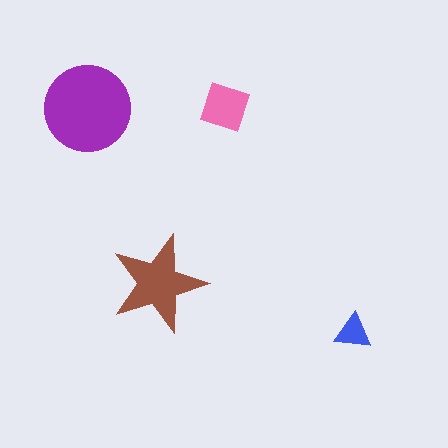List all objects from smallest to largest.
The blue triangle, the pink diamond, the brown star, the purple circle.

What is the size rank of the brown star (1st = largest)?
2nd.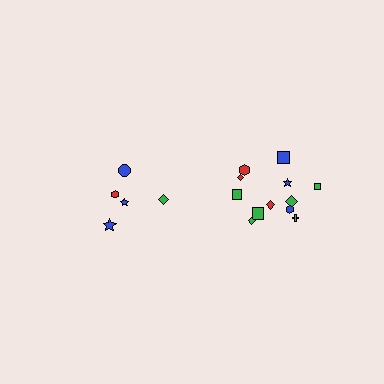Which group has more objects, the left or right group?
The right group.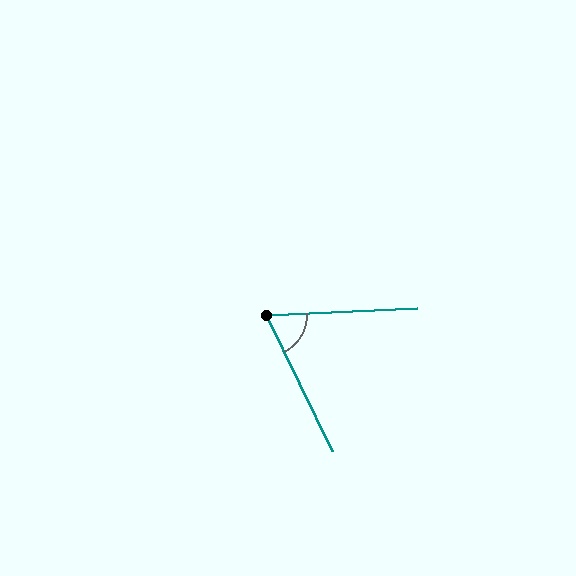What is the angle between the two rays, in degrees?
Approximately 67 degrees.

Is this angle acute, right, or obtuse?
It is acute.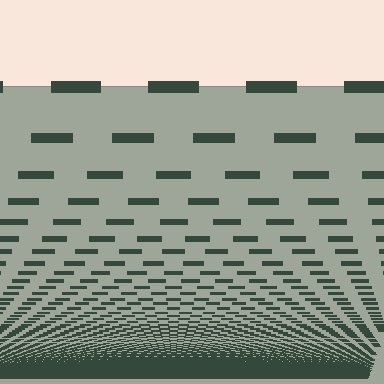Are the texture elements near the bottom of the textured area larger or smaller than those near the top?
Smaller. The gradient is inverted — elements near the bottom are smaller and denser.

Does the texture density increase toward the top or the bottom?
Density increases toward the bottom.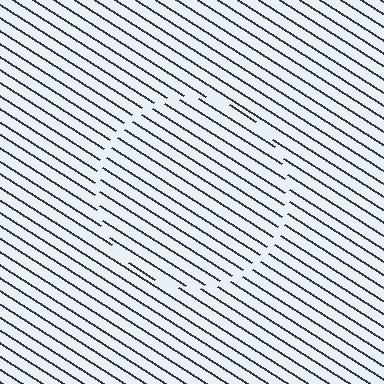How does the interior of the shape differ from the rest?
The interior of the shape contains the same grating, shifted by half a period — the contour is defined by the phase discontinuity where line-ends from the inner and outer gratings abut.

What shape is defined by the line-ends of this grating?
An illusory circle. The interior of the shape contains the same grating, shifted by half a period — the contour is defined by the phase discontinuity where line-ends from the inner and outer gratings abut.